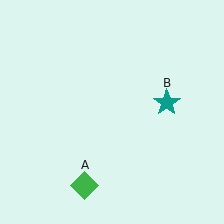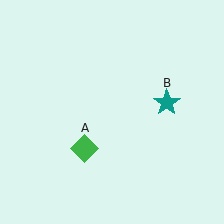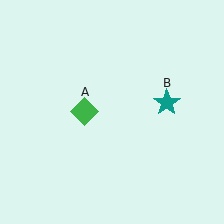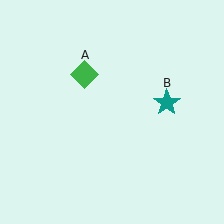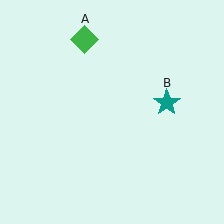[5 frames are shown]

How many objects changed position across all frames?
1 object changed position: green diamond (object A).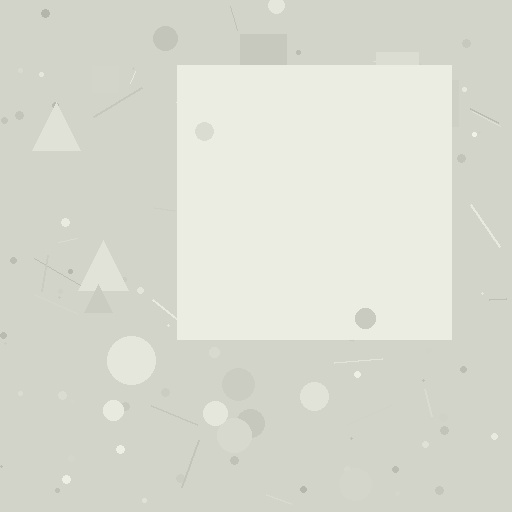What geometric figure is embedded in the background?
A square is embedded in the background.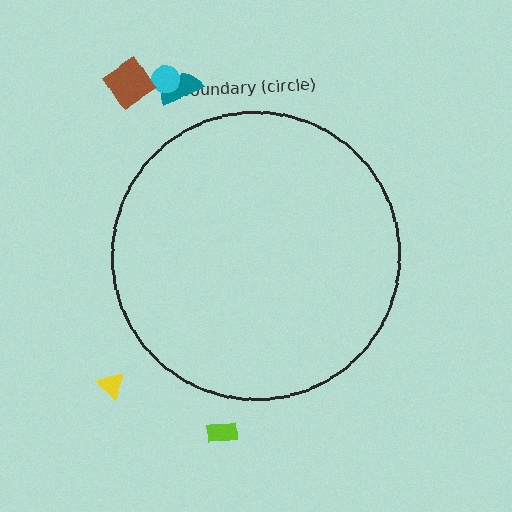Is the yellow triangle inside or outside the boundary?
Outside.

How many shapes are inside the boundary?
0 inside, 5 outside.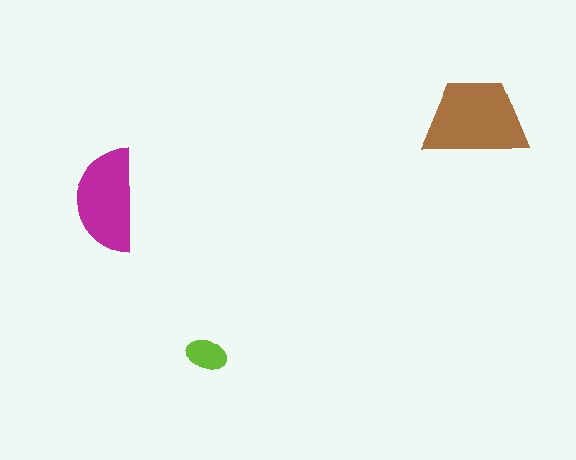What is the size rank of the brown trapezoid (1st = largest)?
1st.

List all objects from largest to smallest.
The brown trapezoid, the magenta semicircle, the lime ellipse.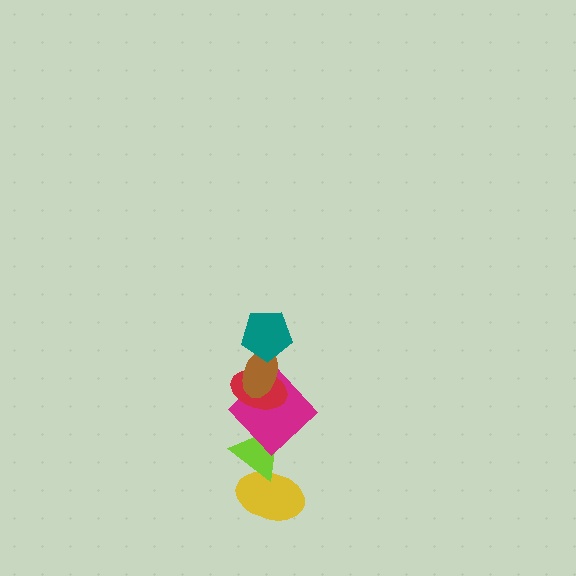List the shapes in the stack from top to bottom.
From top to bottom: the teal pentagon, the brown ellipse, the red ellipse, the magenta diamond, the lime triangle, the yellow ellipse.